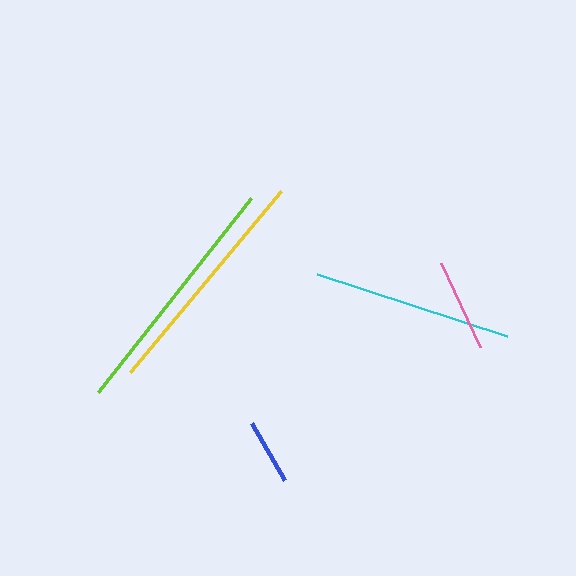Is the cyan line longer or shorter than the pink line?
The cyan line is longer than the pink line.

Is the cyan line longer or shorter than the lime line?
The lime line is longer than the cyan line.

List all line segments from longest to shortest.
From longest to shortest: lime, yellow, cyan, pink, blue.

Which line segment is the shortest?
The blue line is the shortest at approximately 67 pixels.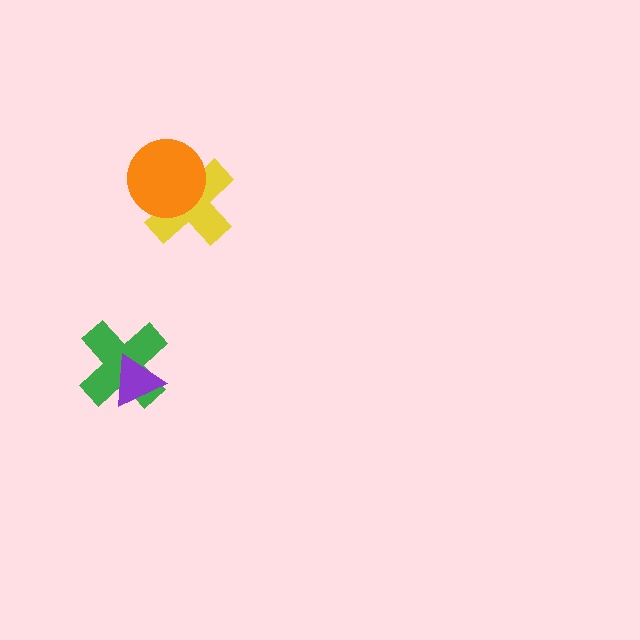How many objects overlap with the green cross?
1 object overlaps with the green cross.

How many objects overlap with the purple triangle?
1 object overlaps with the purple triangle.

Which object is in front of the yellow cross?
The orange circle is in front of the yellow cross.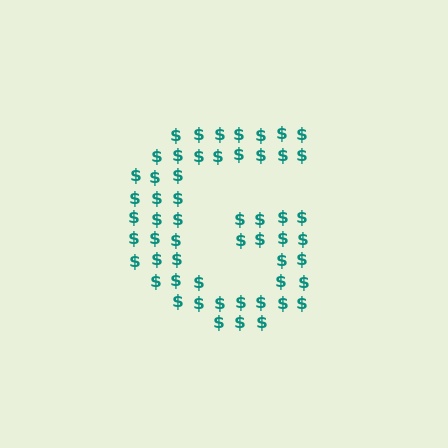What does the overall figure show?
The overall figure shows the letter G.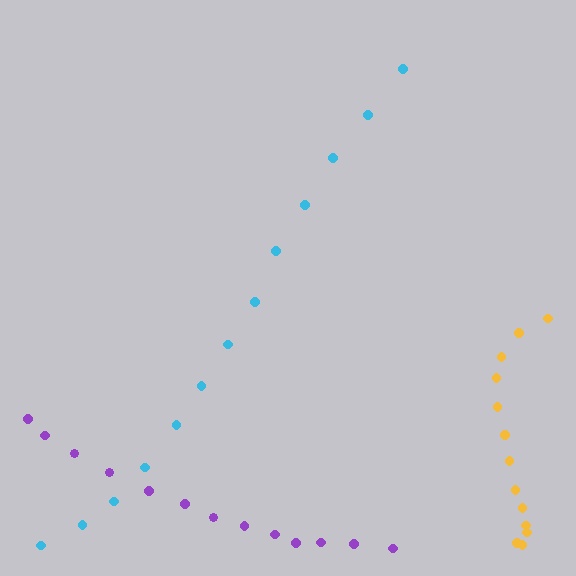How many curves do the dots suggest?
There are 3 distinct paths.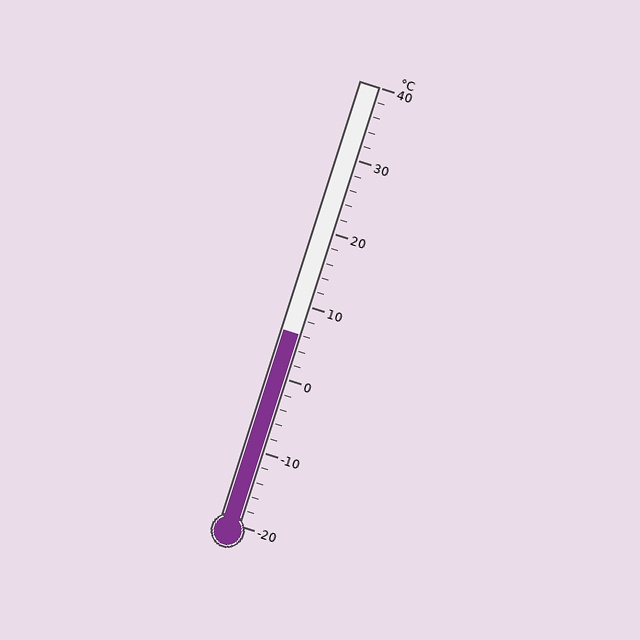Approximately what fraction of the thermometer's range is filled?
The thermometer is filled to approximately 45% of its range.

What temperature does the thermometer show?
The thermometer shows approximately 6°C.